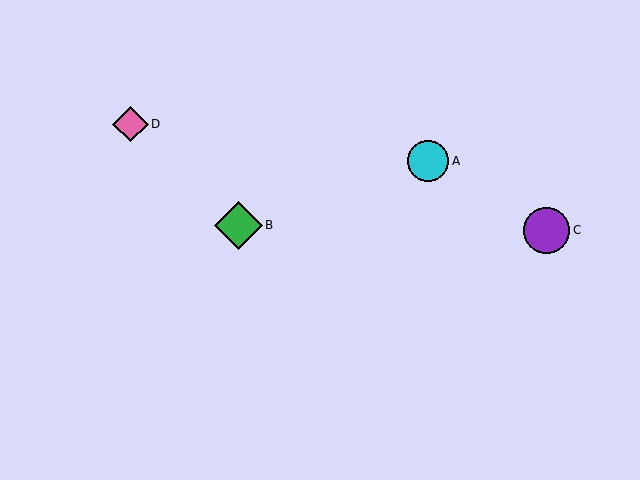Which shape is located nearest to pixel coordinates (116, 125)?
The pink diamond (labeled D) at (131, 124) is nearest to that location.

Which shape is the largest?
The green diamond (labeled B) is the largest.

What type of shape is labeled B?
Shape B is a green diamond.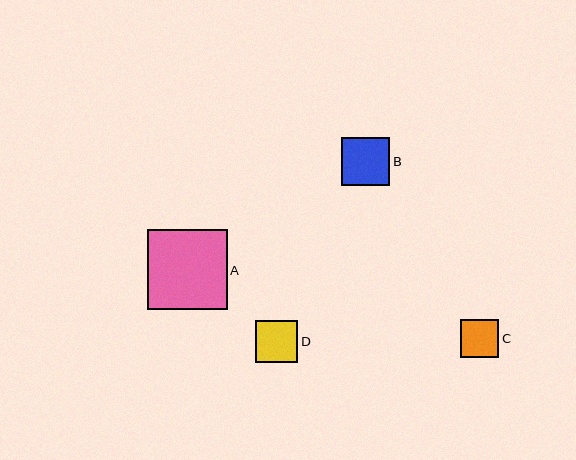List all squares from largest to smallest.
From largest to smallest: A, B, D, C.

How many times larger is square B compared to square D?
Square B is approximately 1.1 times the size of square D.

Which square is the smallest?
Square C is the smallest with a size of approximately 38 pixels.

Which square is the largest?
Square A is the largest with a size of approximately 80 pixels.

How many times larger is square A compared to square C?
Square A is approximately 2.1 times the size of square C.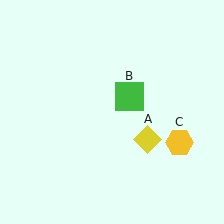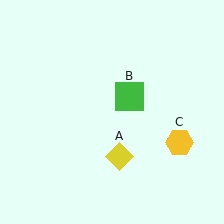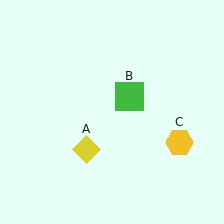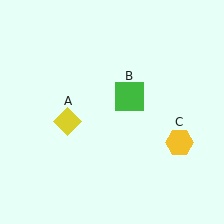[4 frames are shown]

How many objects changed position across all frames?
1 object changed position: yellow diamond (object A).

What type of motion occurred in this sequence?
The yellow diamond (object A) rotated clockwise around the center of the scene.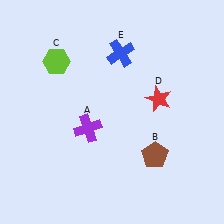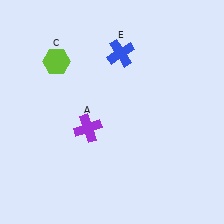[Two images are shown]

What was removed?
The brown pentagon (B), the red star (D) were removed in Image 2.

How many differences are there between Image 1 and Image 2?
There are 2 differences between the two images.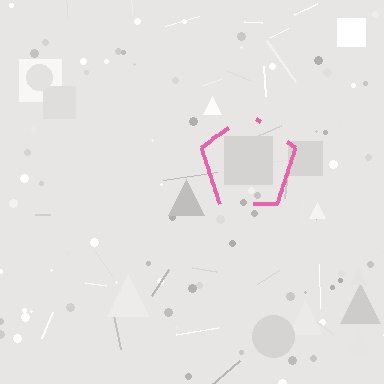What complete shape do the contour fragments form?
The contour fragments form a pentagon.